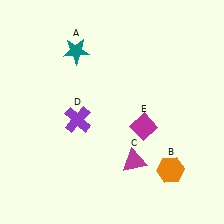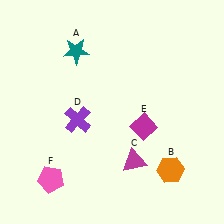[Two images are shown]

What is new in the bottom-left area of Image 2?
A pink pentagon (F) was added in the bottom-left area of Image 2.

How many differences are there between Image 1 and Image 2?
There is 1 difference between the two images.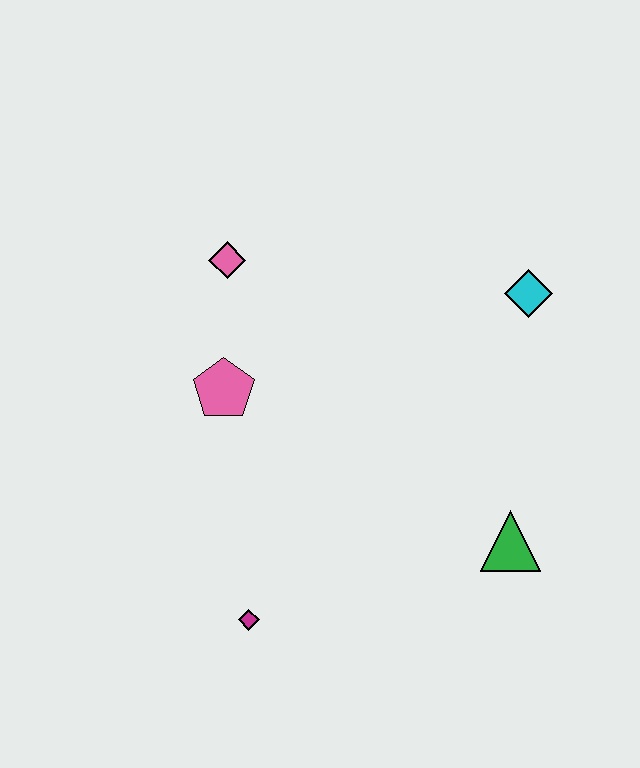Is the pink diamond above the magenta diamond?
Yes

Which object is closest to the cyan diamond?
The green triangle is closest to the cyan diamond.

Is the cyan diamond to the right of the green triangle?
Yes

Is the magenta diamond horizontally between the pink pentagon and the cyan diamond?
Yes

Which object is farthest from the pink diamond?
The green triangle is farthest from the pink diamond.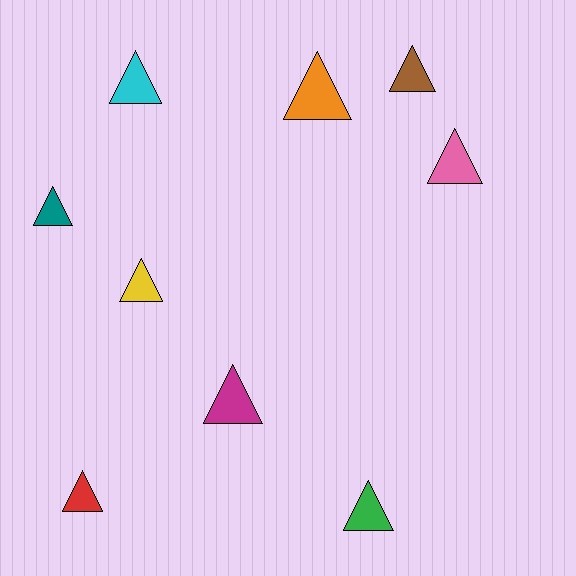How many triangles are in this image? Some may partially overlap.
There are 9 triangles.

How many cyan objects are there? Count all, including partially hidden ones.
There is 1 cyan object.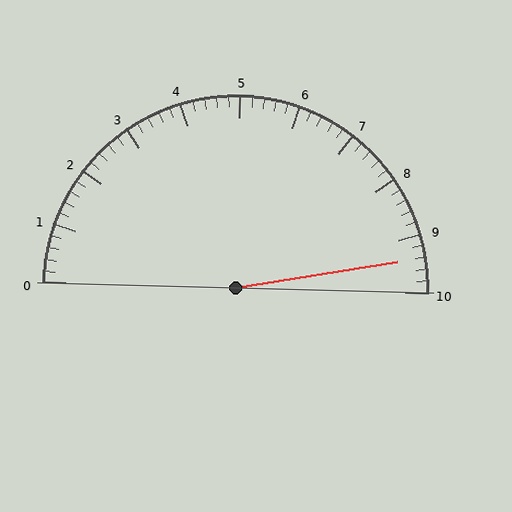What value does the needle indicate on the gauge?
The needle indicates approximately 9.4.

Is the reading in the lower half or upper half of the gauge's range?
The reading is in the upper half of the range (0 to 10).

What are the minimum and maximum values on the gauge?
The gauge ranges from 0 to 10.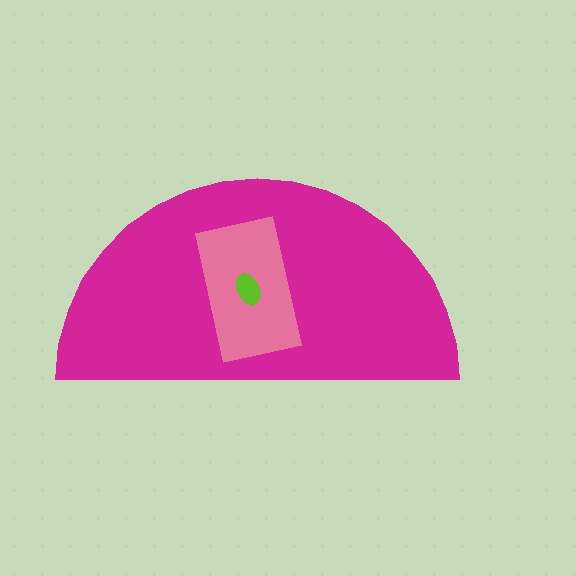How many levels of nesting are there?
3.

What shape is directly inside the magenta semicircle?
The pink rectangle.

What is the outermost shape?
The magenta semicircle.